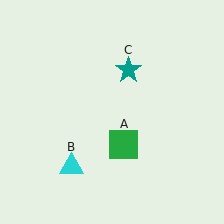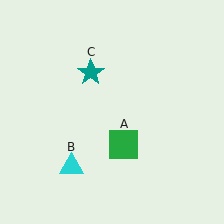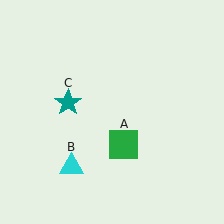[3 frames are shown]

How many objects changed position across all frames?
1 object changed position: teal star (object C).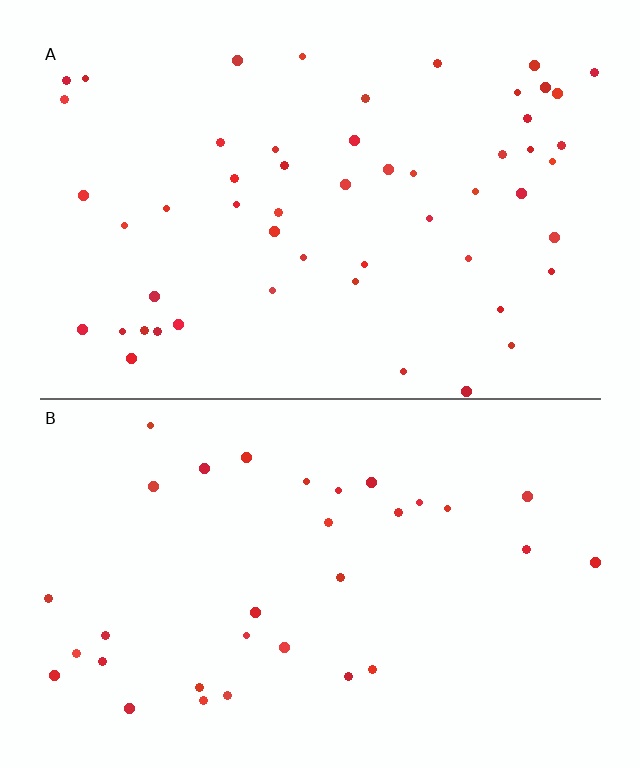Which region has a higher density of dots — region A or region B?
A (the top).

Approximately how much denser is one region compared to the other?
Approximately 1.6× — region A over region B.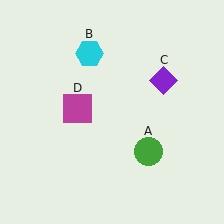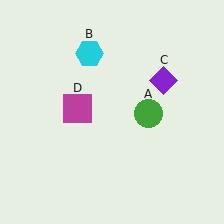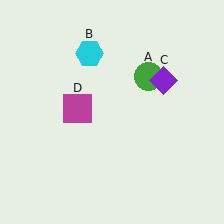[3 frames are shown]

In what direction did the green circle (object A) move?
The green circle (object A) moved up.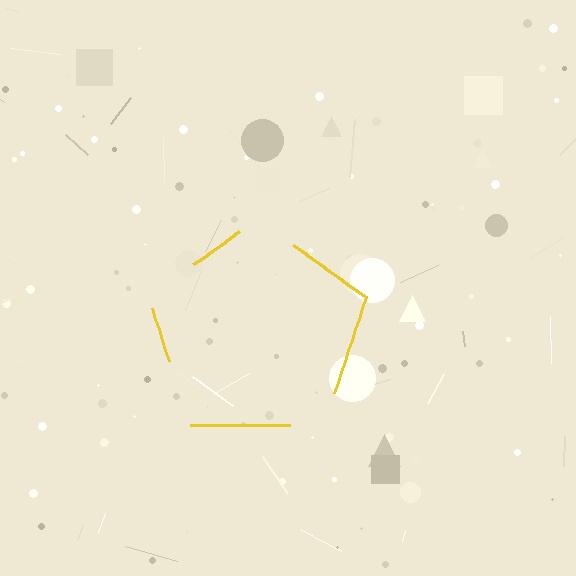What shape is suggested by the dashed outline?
The dashed outline suggests a pentagon.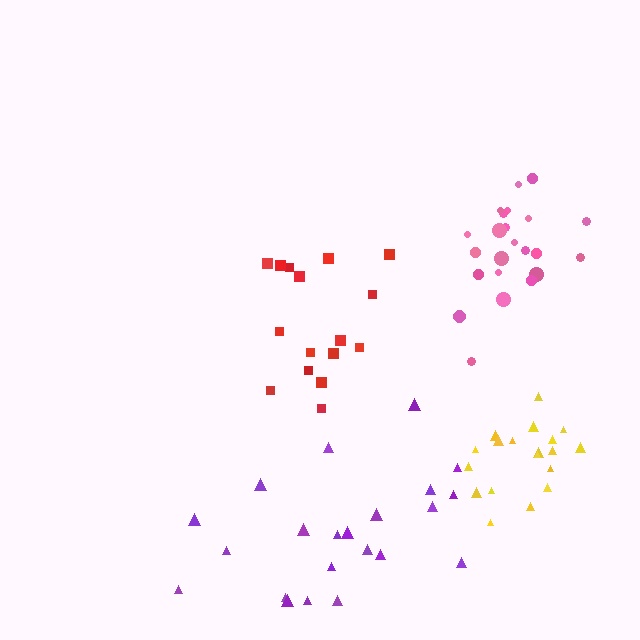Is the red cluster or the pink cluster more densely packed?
Pink.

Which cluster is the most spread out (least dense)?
Purple.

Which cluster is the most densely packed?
Pink.